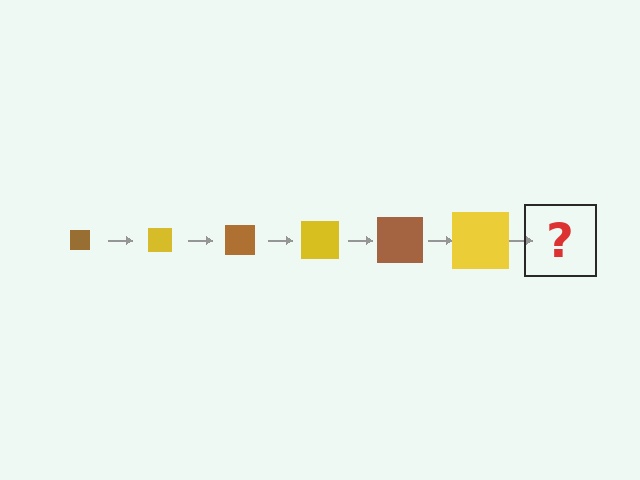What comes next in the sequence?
The next element should be a brown square, larger than the previous one.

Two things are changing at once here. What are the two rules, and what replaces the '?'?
The two rules are that the square grows larger each step and the color cycles through brown and yellow. The '?' should be a brown square, larger than the previous one.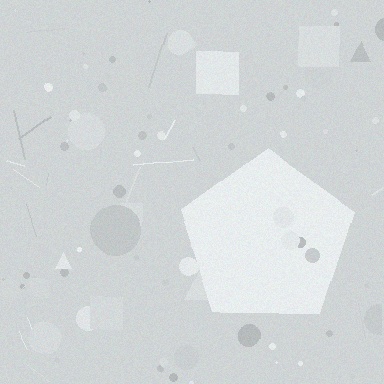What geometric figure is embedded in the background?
A pentagon is embedded in the background.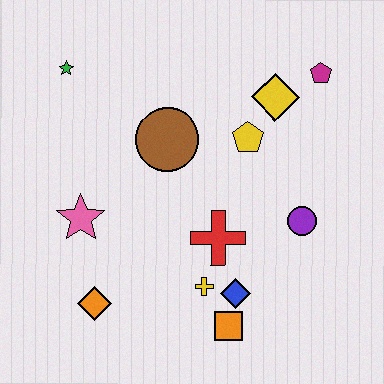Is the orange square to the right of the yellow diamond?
No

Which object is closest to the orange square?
The blue diamond is closest to the orange square.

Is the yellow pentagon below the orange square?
No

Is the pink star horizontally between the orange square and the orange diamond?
No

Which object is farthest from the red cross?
The green star is farthest from the red cross.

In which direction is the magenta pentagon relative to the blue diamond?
The magenta pentagon is above the blue diamond.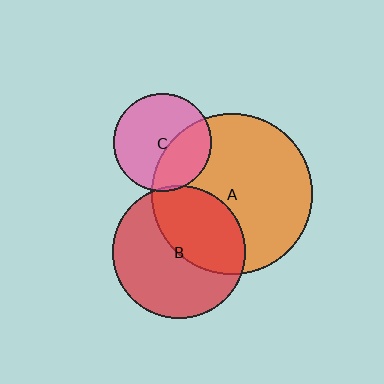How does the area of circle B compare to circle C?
Approximately 1.8 times.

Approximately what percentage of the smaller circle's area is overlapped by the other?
Approximately 5%.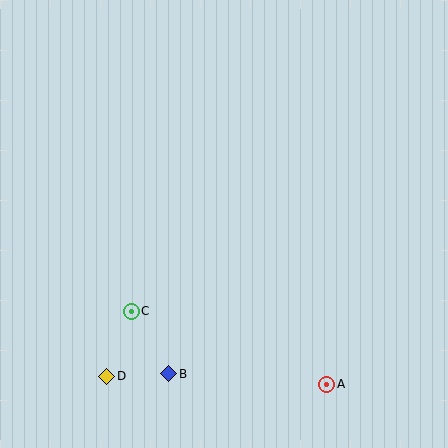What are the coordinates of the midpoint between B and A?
The midpoint between B and A is at (248, 379).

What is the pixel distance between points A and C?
The distance between A and C is 209 pixels.